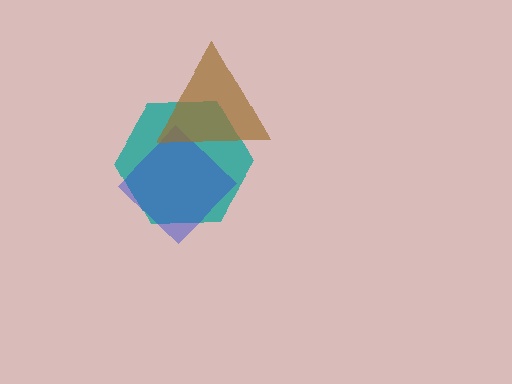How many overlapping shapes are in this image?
There are 3 overlapping shapes in the image.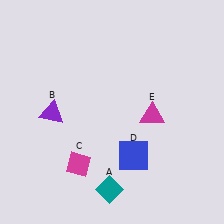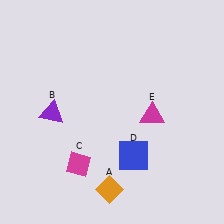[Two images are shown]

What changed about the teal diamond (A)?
In Image 1, A is teal. In Image 2, it changed to orange.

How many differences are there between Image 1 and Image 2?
There is 1 difference between the two images.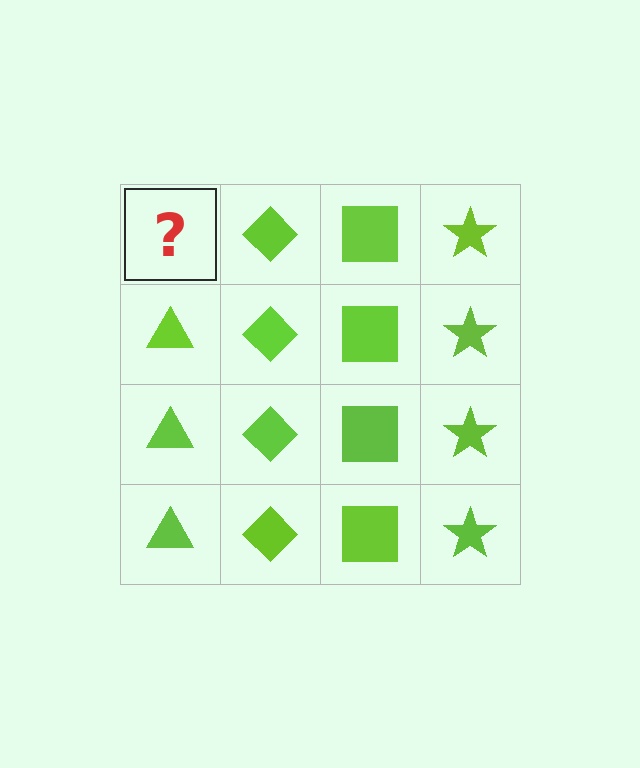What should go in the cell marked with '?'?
The missing cell should contain a lime triangle.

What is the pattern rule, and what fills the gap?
The rule is that each column has a consistent shape. The gap should be filled with a lime triangle.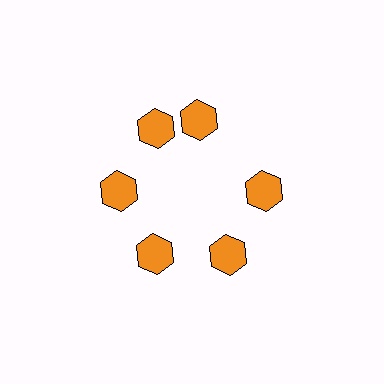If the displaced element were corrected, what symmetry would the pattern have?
It would have 6-fold rotational symmetry — the pattern would map onto itself every 60 degrees.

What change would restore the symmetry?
The symmetry would be restored by rotating it back into even spacing with its neighbors so that all 6 hexagons sit at equal angles and equal distance from the center.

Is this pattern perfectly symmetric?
No. The 6 orange hexagons are arranged in a ring, but one element near the 1 o'clock position is rotated out of alignment along the ring, breaking the 6-fold rotational symmetry.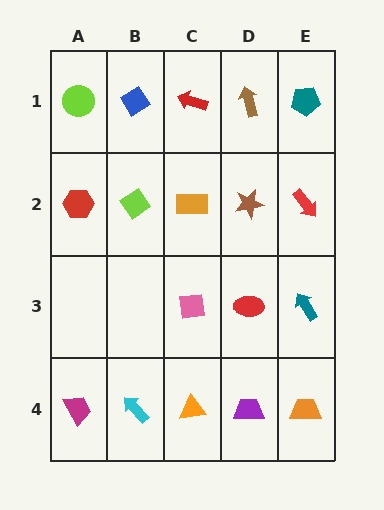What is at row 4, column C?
An orange triangle.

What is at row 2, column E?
A red arrow.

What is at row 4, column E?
An orange trapezoid.